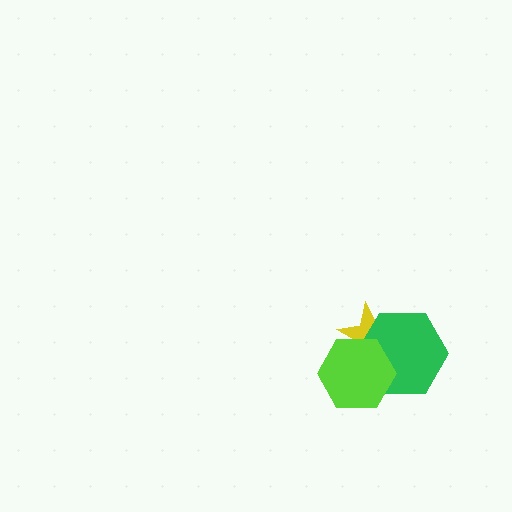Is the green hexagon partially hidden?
Yes, it is partially covered by another shape.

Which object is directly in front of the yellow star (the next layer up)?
The green hexagon is directly in front of the yellow star.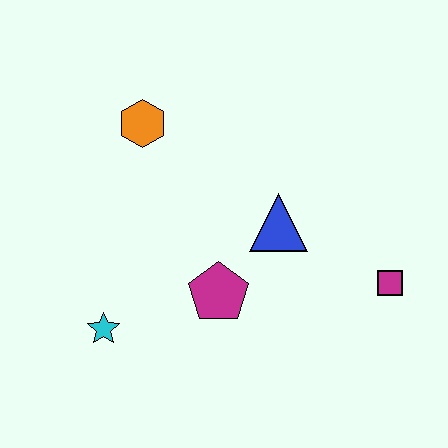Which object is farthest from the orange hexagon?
The magenta square is farthest from the orange hexagon.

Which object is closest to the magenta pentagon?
The blue triangle is closest to the magenta pentagon.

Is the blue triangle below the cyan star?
No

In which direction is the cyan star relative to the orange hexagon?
The cyan star is below the orange hexagon.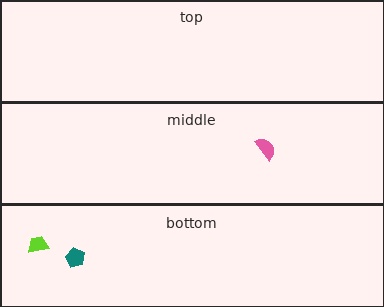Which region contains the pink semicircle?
The middle region.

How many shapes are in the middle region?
1.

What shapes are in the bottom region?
The lime trapezoid, the teal pentagon.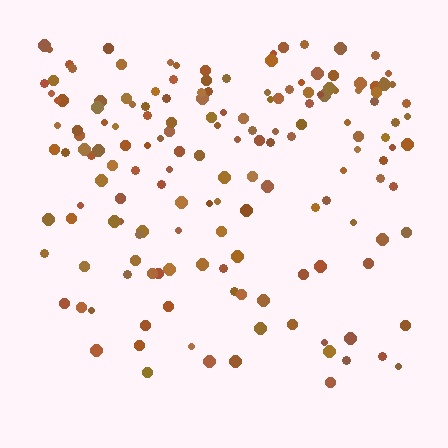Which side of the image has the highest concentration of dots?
The top.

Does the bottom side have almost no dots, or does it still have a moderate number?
Still a moderate number, just noticeably fewer than the top.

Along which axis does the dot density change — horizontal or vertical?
Vertical.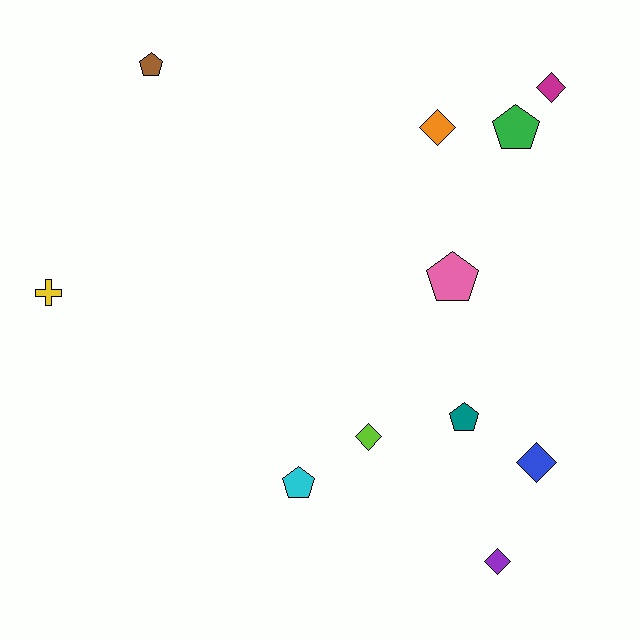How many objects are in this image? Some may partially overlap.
There are 11 objects.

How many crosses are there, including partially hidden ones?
There is 1 cross.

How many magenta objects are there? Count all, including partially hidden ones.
There is 1 magenta object.